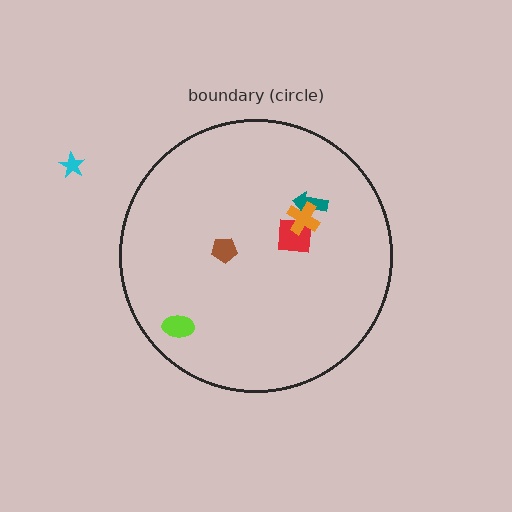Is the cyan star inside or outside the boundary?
Outside.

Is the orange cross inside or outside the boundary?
Inside.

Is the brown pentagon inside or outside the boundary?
Inside.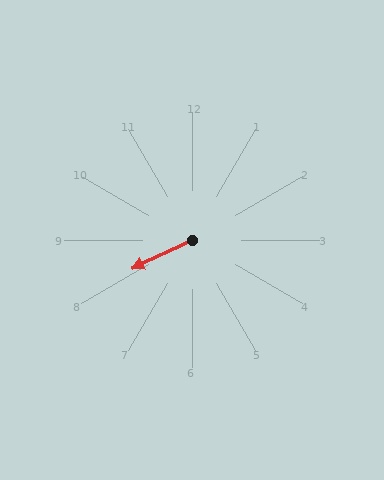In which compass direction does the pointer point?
Southwest.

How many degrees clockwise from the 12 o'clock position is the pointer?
Approximately 244 degrees.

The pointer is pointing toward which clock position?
Roughly 8 o'clock.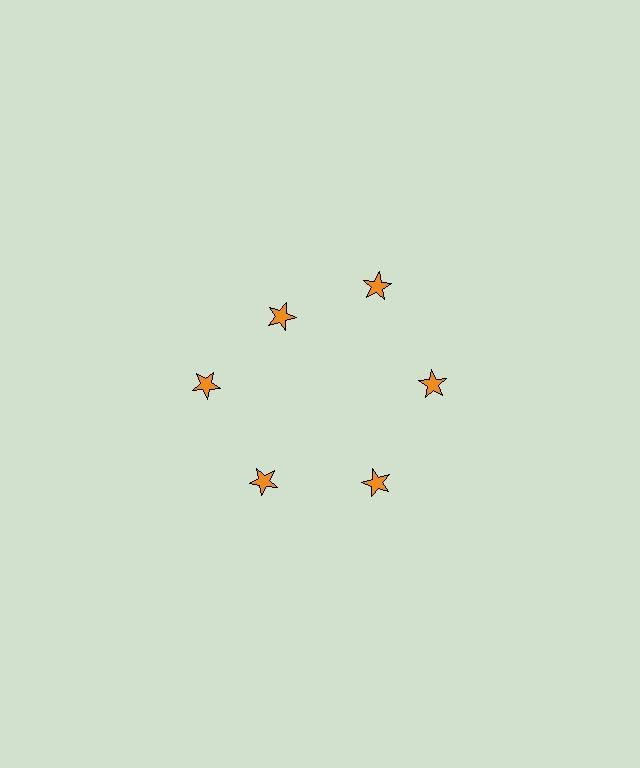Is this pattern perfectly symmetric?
No. The 6 orange stars are arranged in a ring, but one element near the 11 o'clock position is pulled inward toward the center, breaking the 6-fold rotational symmetry.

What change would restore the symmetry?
The symmetry would be restored by moving it outward, back onto the ring so that all 6 stars sit at equal angles and equal distance from the center.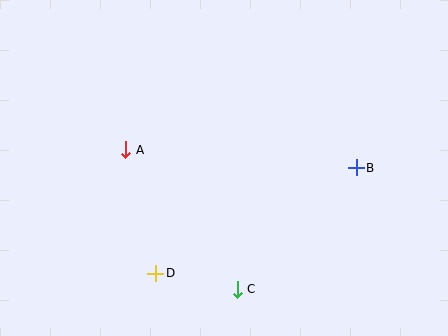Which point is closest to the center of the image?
Point A at (126, 150) is closest to the center.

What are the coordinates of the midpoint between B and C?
The midpoint between B and C is at (297, 228).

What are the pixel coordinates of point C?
Point C is at (237, 289).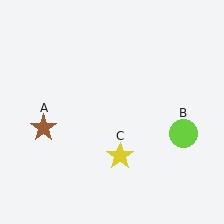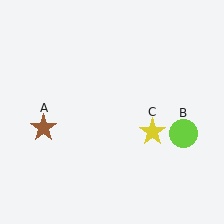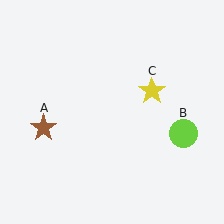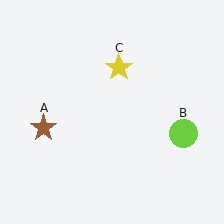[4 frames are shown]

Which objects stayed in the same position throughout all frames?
Brown star (object A) and lime circle (object B) remained stationary.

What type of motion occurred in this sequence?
The yellow star (object C) rotated counterclockwise around the center of the scene.